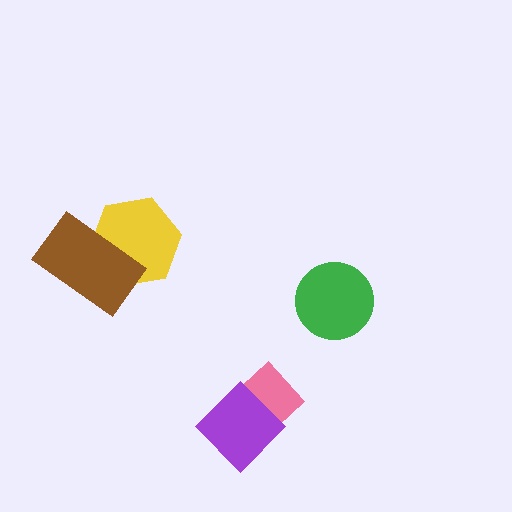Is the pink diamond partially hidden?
Yes, it is partially covered by another shape.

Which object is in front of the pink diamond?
The purple diamond is in front of the pink diamond.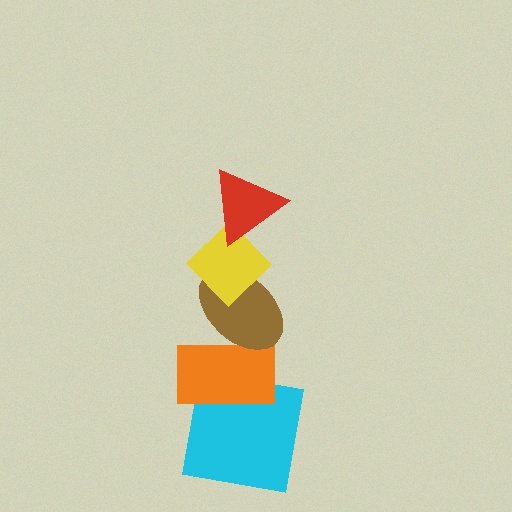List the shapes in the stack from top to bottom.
From top to bottom: the red triangle, the yellow diamond, the brown ellipse, the orange rectangle, the cyan square.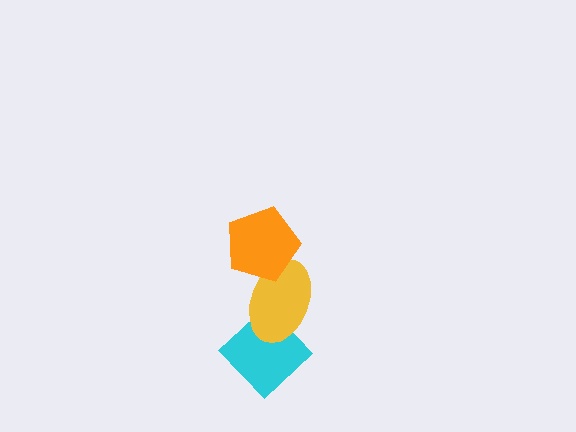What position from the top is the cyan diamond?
The cyan diamond is 3rd from the top.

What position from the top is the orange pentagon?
The orange pentagon is 1st from the top.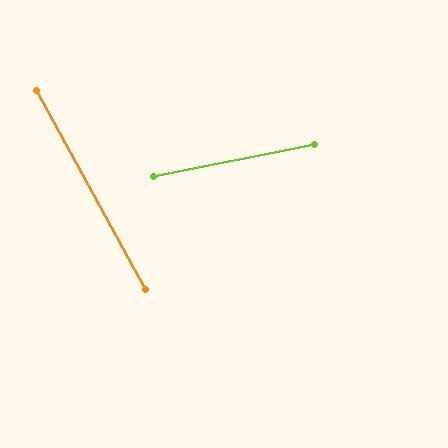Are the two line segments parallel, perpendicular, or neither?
Neither parallel nor perpendicular — they differ by about 73°.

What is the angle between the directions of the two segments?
Approximately 73 degrees.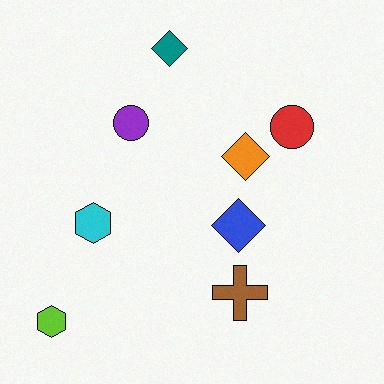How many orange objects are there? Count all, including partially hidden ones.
There is 1 orange object.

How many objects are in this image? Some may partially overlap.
There are 8 objects.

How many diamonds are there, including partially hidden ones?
There are 3 diamonds.